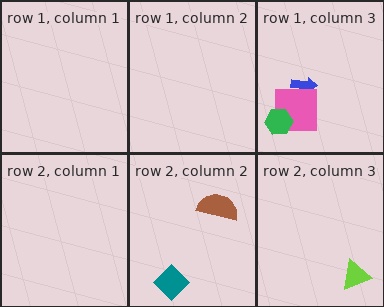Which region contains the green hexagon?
The row 1, column 3 region.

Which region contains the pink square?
The row 1, column 3 region.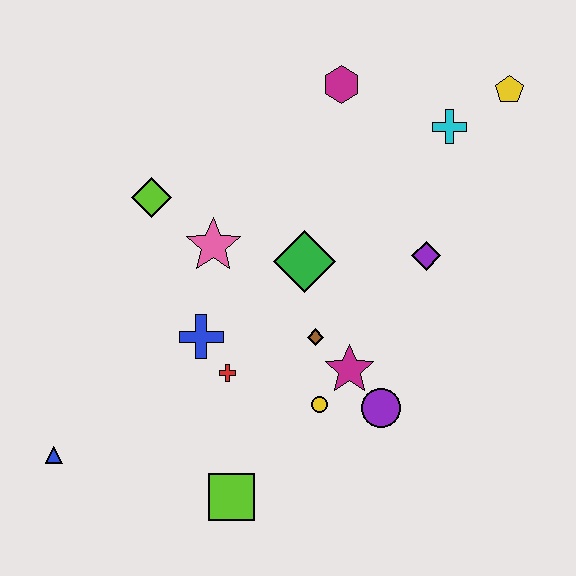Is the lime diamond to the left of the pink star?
Yes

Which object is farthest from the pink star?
The yellow pentagon is farthest from the pink star.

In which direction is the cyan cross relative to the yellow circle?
The cyan cross is above the yellow circle.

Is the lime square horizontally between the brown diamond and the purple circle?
No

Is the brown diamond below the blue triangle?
No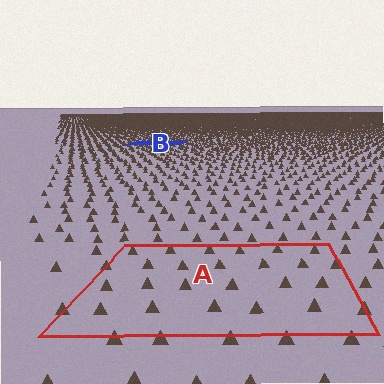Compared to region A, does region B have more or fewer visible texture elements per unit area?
Region B has more texture elements per unit area — they are packed more densely because it is farther away.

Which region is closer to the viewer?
Region A is closer. The texture elements there are larger and more spread out.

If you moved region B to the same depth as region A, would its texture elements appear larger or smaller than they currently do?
They would appear larger. At a closer depth, the same texture elements are projected at a bigger on-screen size.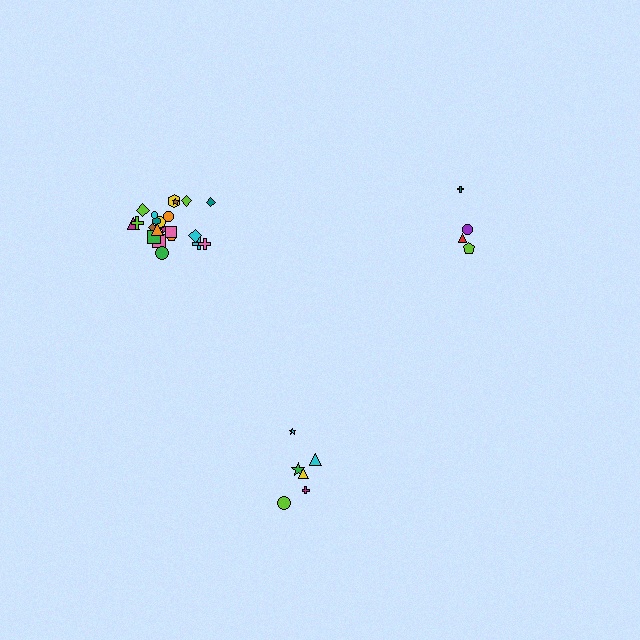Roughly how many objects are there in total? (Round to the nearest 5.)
Roughly 30 objects in total.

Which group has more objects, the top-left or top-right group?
The top-left group.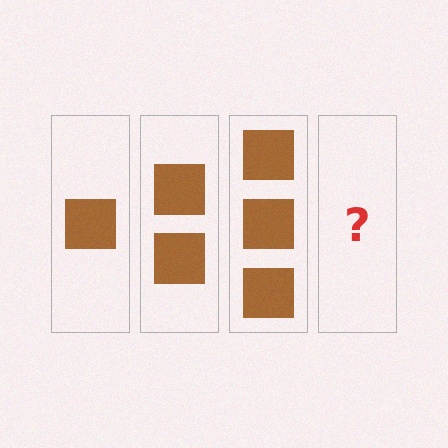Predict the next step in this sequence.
The next step is 4 squares.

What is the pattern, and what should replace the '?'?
The pattern is that each step adds one more square. The '?' should be 4 squares.